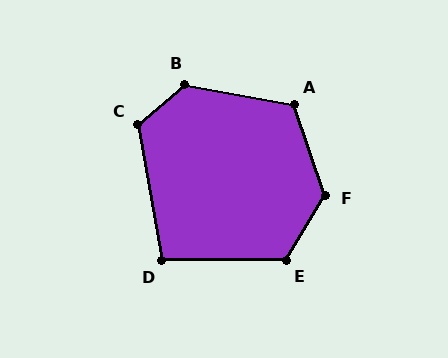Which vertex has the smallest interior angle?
D, at approximately 100 degrees.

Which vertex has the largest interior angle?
F, at approximately 131 degrees.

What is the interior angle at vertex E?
Approximately 121 degrees (obtuse).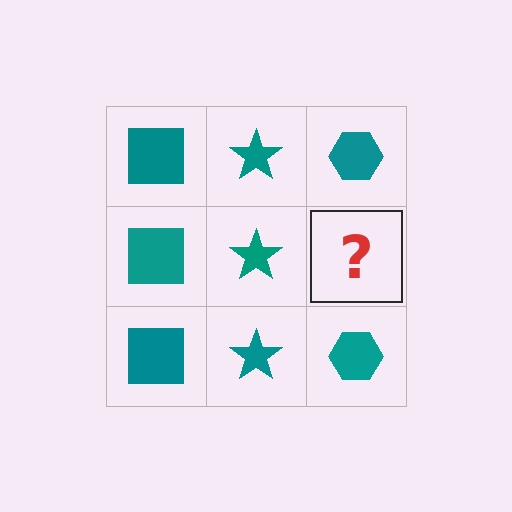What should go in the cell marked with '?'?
The missing cell should contain a teal hexagon.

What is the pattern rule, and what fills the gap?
The rule is that each column has a consistent shape. The gap should be filled with a teal hexagon.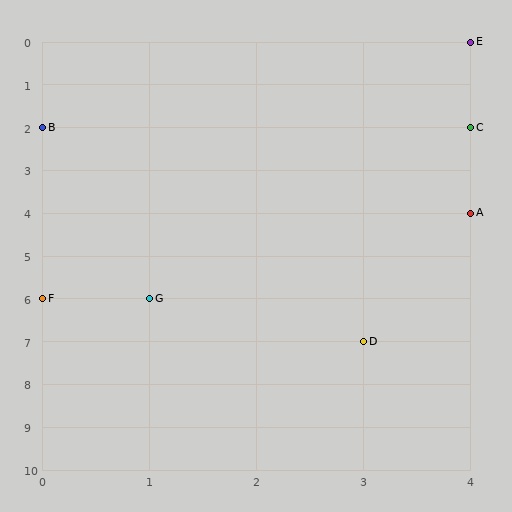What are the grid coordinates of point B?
Point B is at grid coordinates (0, 2).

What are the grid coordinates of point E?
Point E is at grid coordinates (4, 0).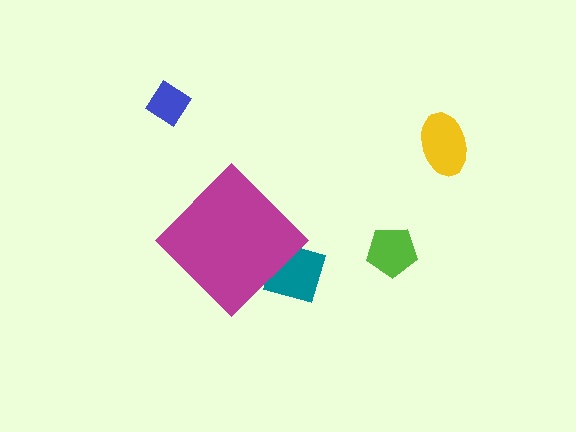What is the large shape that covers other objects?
A magenta diamond.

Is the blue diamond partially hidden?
No, the blue diamond is fully visible.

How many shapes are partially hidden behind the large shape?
1 shape is partially hidden.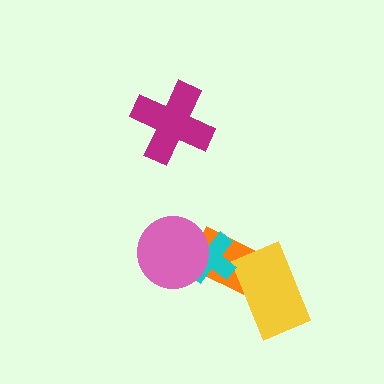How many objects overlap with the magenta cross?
0 objects overlap with the magenta cross.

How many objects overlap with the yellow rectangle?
1 object overlaps with the yellow rectangle.